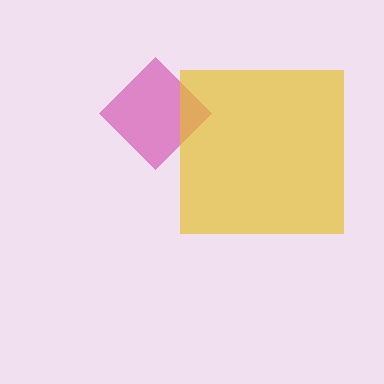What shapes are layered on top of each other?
The layered shapes are: a magenta diamond, a yellow square.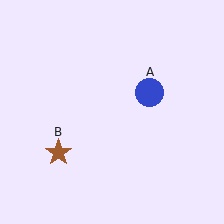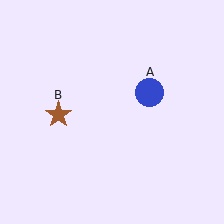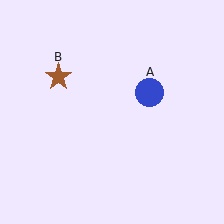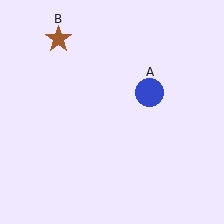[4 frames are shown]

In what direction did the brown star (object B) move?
The brown star (object B) moved up.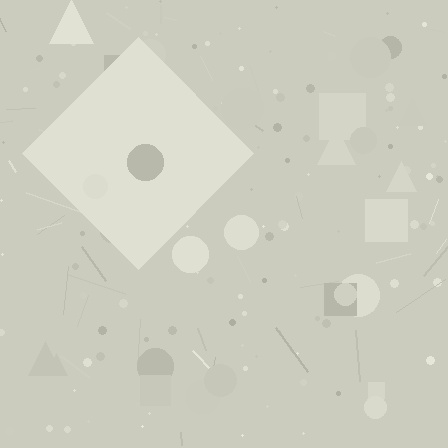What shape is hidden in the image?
A diamond is hidden in the image.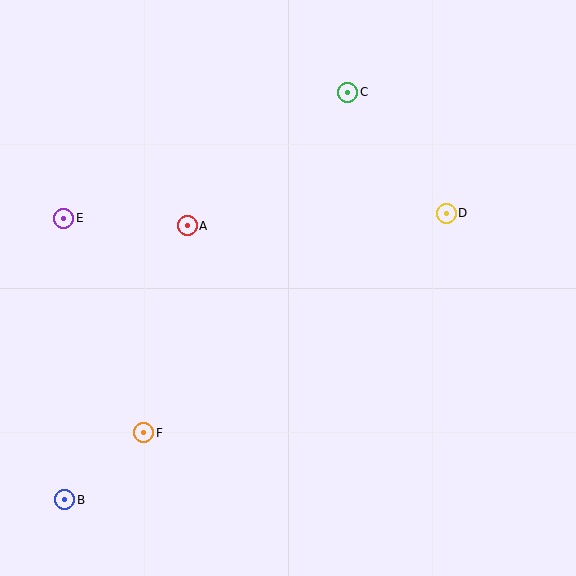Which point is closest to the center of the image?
Point A at (187, 226) is closest to the center.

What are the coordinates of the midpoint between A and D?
The midpoint between A and D is at (317, 220).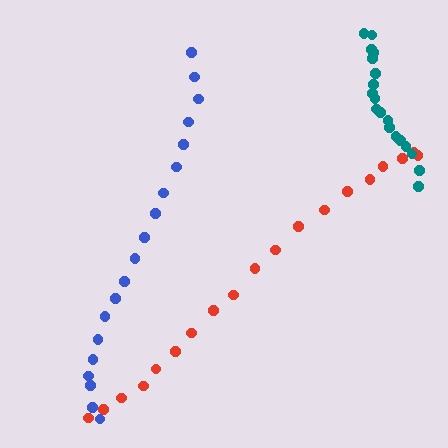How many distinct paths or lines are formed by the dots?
There are 3 distinct paths.